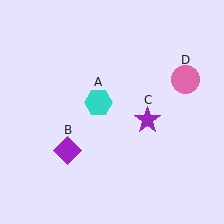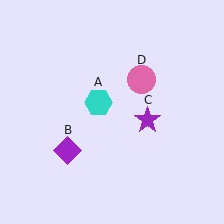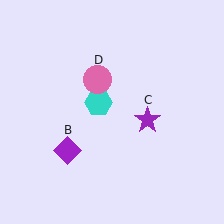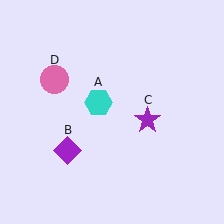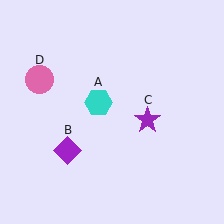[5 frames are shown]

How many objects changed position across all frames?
1 object changed position: pink circle (object D).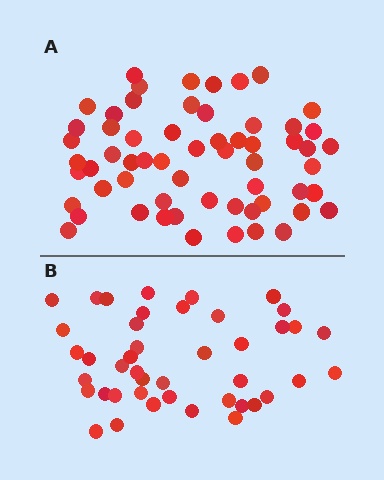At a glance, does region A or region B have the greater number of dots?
Region A (the top region) has more dots.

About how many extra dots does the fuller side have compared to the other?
Region A has approximately 15 more dots than region B.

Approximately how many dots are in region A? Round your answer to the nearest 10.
About 60 dots.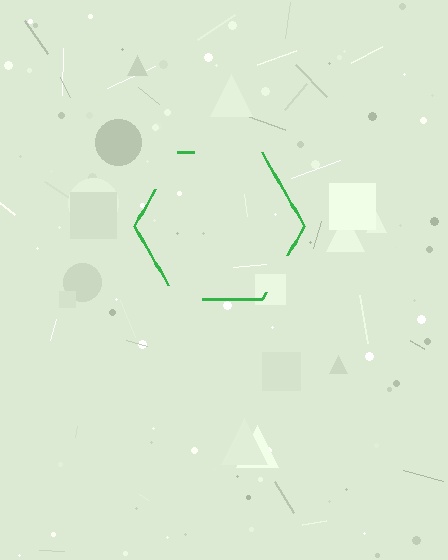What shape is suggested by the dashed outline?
The dashed outline suggests a hexagon.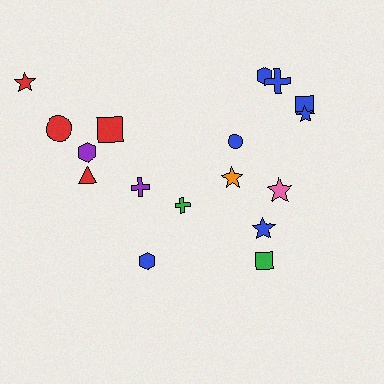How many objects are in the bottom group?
There are 3 objects.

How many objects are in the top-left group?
There are 6 objects.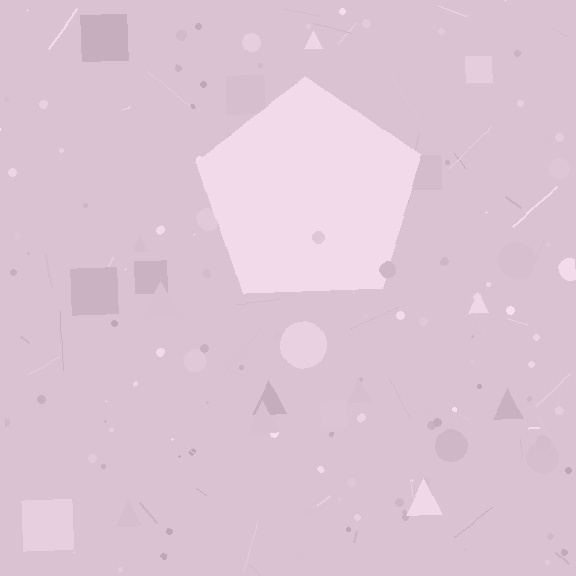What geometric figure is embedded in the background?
A pentagon is embedded in the background.